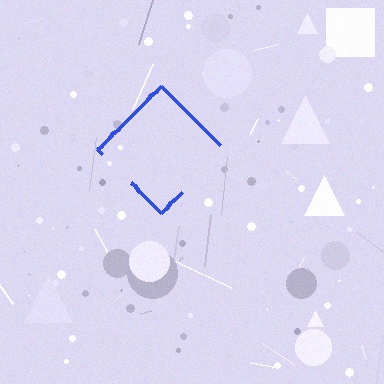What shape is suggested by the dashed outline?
The dashed outline suggests a diamond.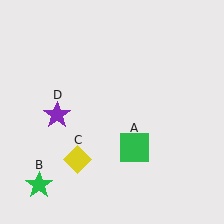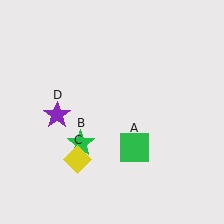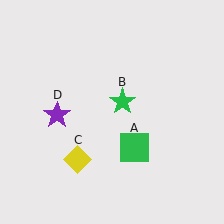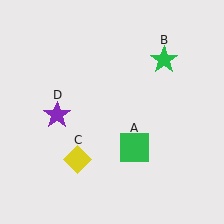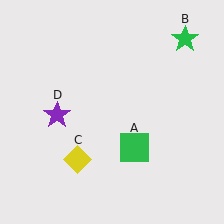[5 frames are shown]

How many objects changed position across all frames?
1 object changed position: green star (object B).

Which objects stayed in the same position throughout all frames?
Green square (object A) and yellow diamond (object C) and purple star (object D) remained stationary.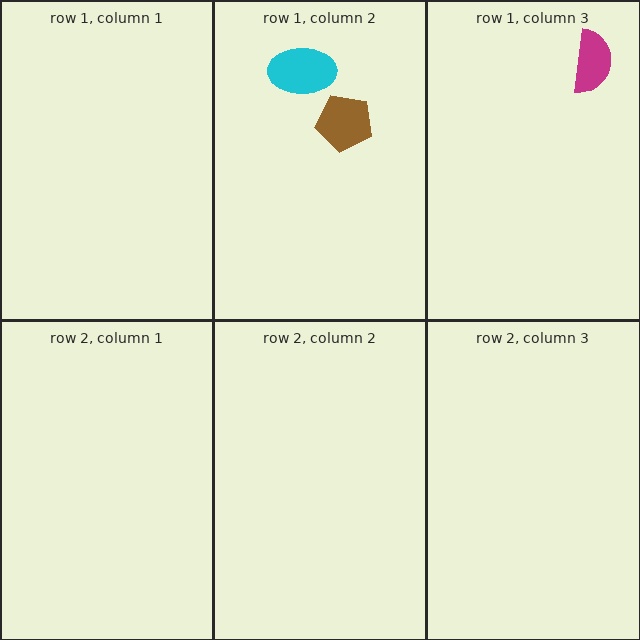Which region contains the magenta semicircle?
The row 1, column 3 region.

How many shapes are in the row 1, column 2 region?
2.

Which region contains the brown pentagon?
The row 1, column 2 region.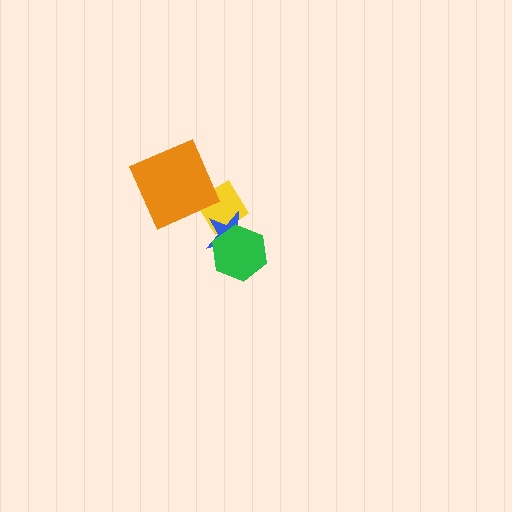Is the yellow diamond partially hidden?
Yes, it is partially covered by another shape.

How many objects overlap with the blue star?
2 objects overlap with the blue star.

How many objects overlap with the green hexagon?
2 objects overlap with the green hexagon.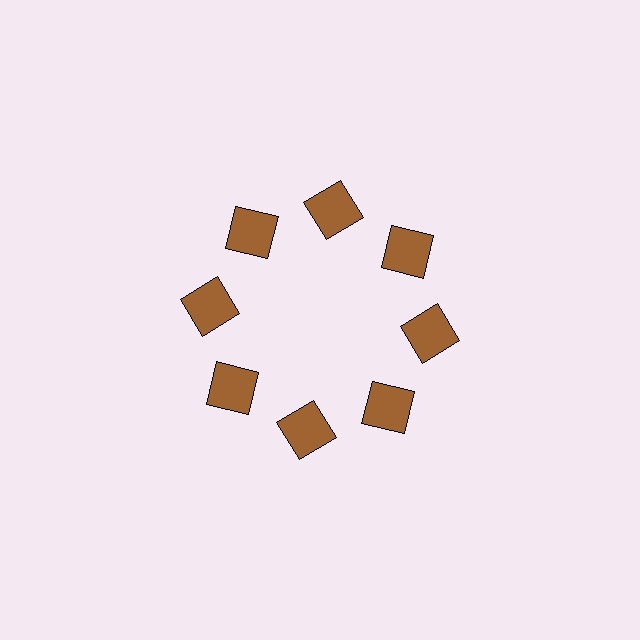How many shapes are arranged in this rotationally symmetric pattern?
There are 8 shapes, arranged in 8 groups of 1.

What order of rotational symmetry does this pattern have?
This pattern has 8-fold rotational symmetry.